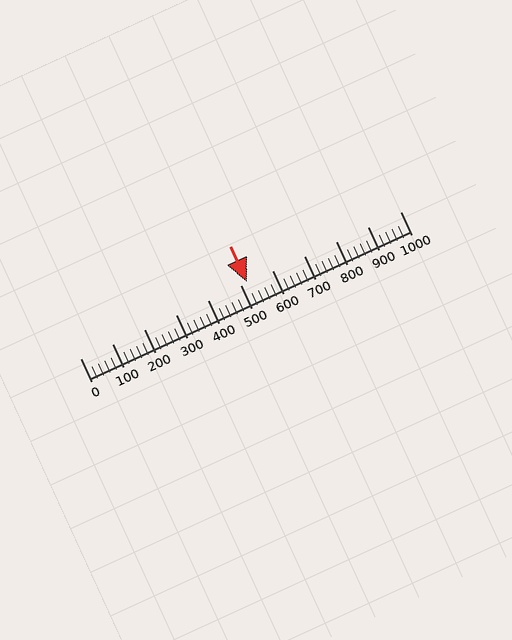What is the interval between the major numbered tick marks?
The major tick marks are spaced 100 units apart.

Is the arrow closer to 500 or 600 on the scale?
The arrow is closer to 500.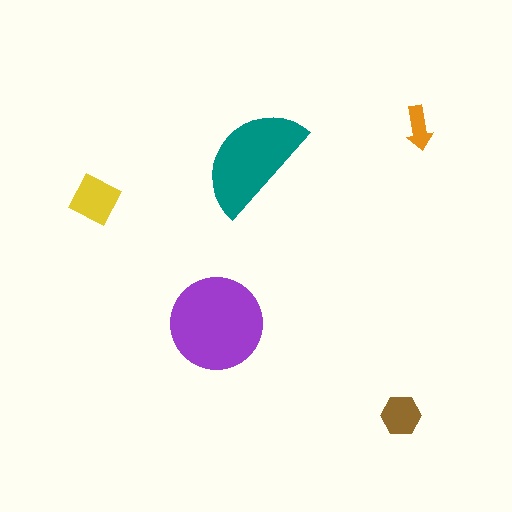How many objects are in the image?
There are 5 objects in the image.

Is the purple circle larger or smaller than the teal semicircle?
Larger.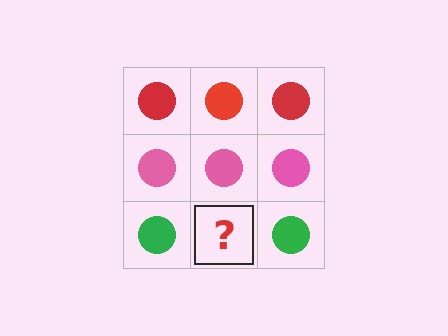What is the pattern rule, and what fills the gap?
The rule is that each row has a consistent color. The gap should be filled with a green circle.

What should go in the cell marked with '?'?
The missing cell should contain a green circle.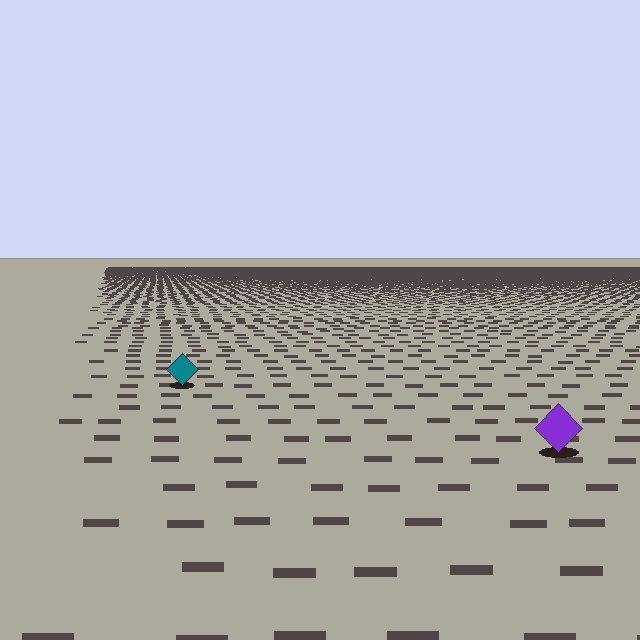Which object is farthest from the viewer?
The teal diamond is farthest from the viewer. It appears smaller and the ground texture around it is denser.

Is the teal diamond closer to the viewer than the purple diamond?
No. The purple diamond is closer — you can tell from the texture gradient: the ground texture is coarser near it.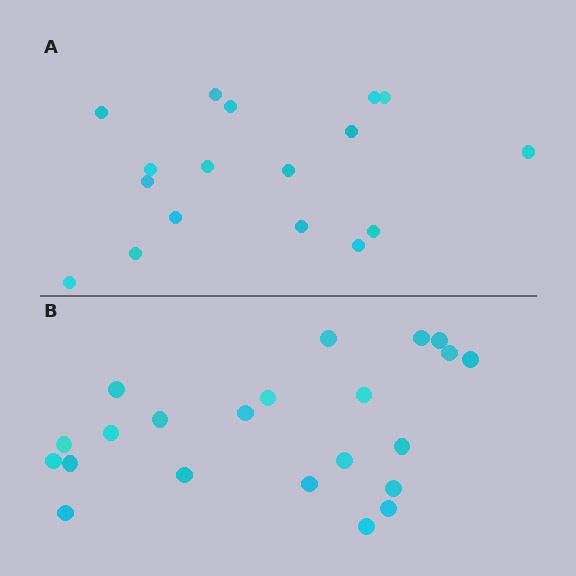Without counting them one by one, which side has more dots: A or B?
Region B (the bottom region) has more dots.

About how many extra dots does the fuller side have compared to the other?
Region B has about 5 more dots than region A.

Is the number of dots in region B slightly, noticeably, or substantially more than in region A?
Region B has noticeably more, but not dramatically so. The ratio is roughly 1.3 to 1.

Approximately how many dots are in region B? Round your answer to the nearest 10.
About 20 dots. (The exact count is 22, which rounds to 20.)